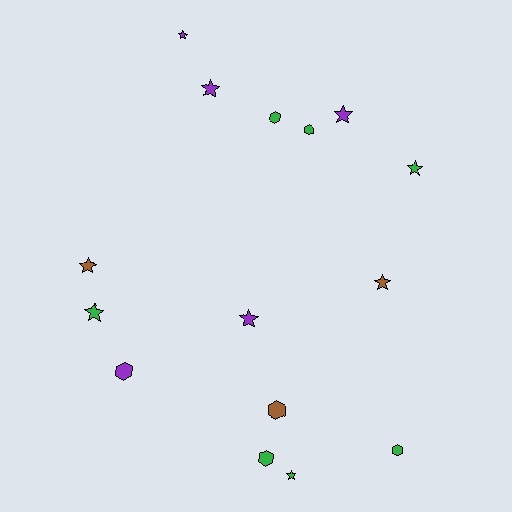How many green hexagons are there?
There are 4 green hexagons.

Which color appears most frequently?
Green, with 7 objects.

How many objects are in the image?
There are 15 objects.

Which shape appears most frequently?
Star, with 9 objects.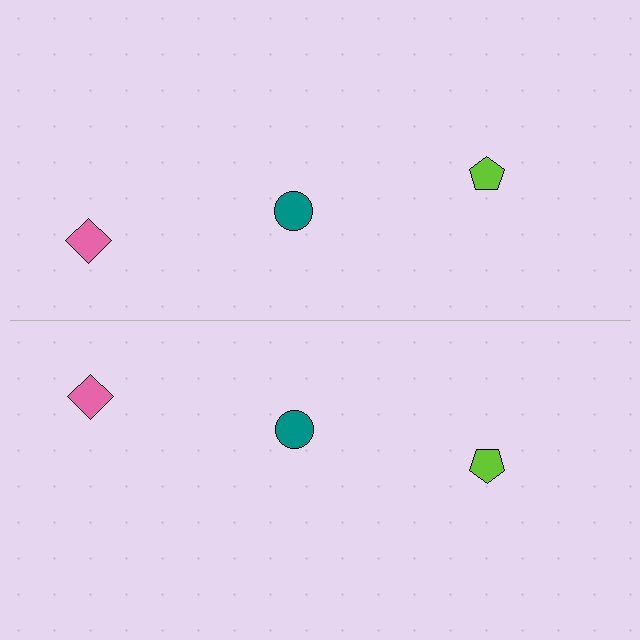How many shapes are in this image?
There are 6 shapes in this image.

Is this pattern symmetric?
Yes, this pattern has bilateral (reflection) symmetry.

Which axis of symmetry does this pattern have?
The pattern has a horizontal axis of symmetry running through the center of the image.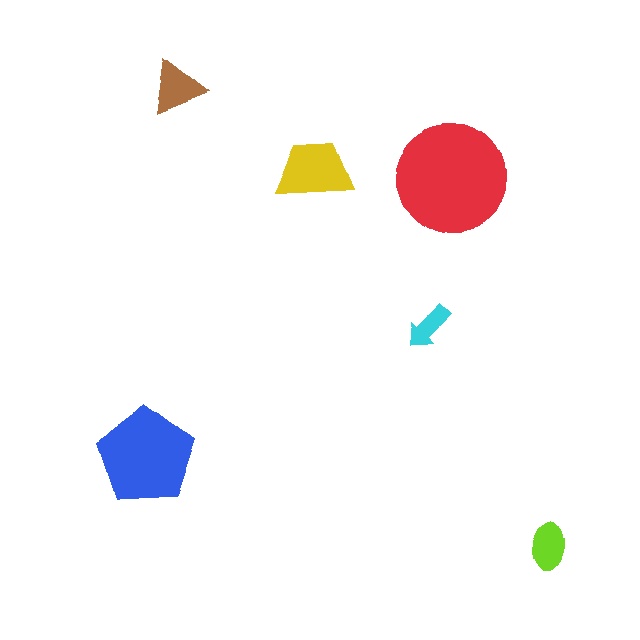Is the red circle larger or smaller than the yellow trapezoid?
Larger.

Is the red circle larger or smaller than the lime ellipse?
Larger.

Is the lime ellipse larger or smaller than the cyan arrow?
Larger.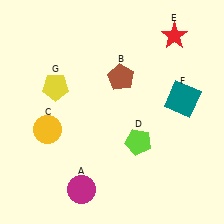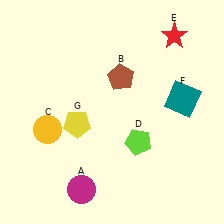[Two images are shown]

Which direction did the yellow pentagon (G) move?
The yellow pentagon (G) moved down.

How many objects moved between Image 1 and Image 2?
1 object moved between the two images.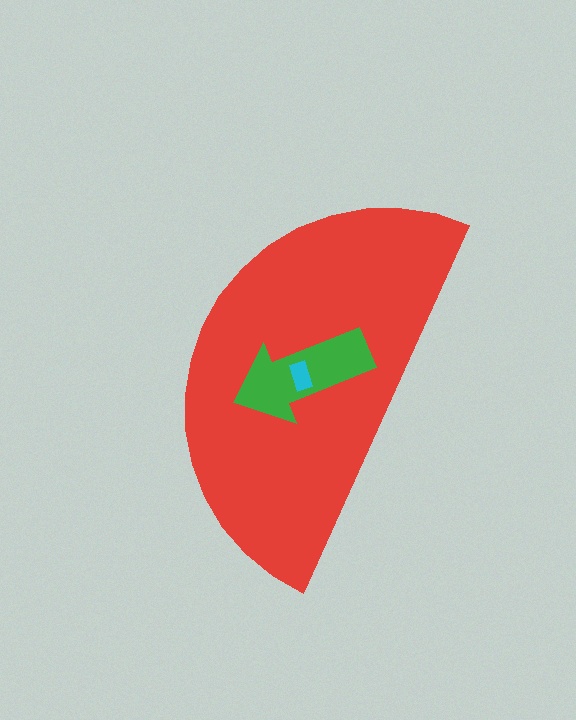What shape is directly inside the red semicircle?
The green arrow.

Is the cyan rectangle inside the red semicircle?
Yes.